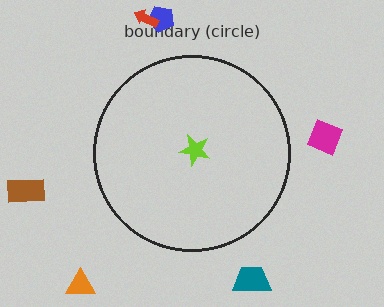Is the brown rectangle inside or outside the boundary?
Outside.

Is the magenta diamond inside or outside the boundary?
Outside.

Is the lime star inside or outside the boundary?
Inside.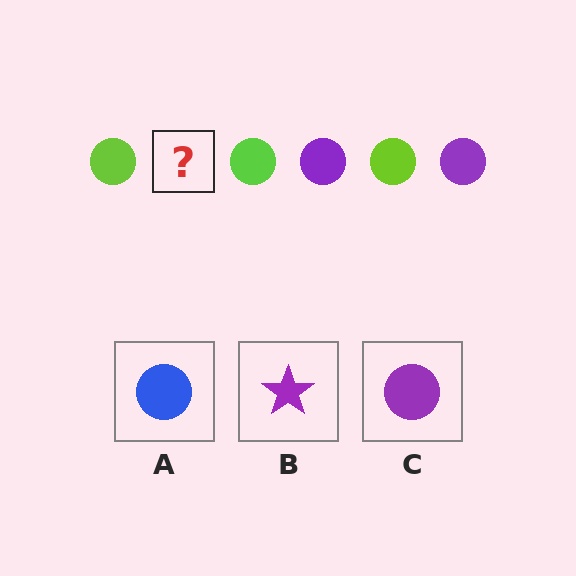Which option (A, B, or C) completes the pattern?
C.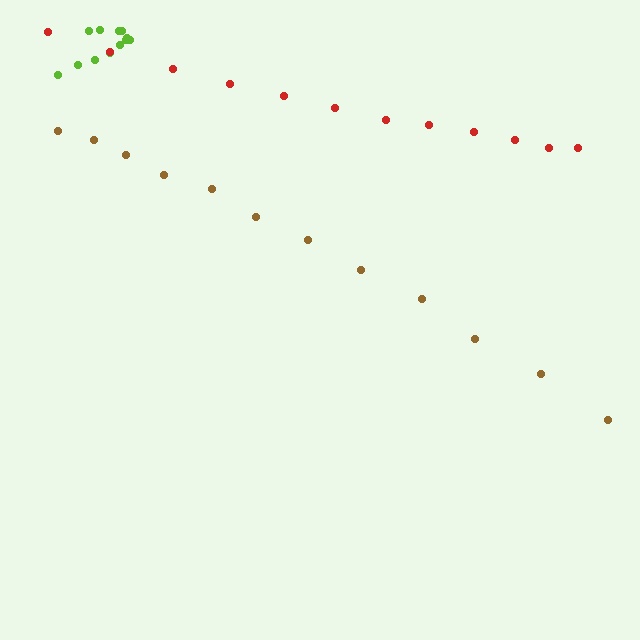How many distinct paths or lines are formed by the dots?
There are 3 distinct paths.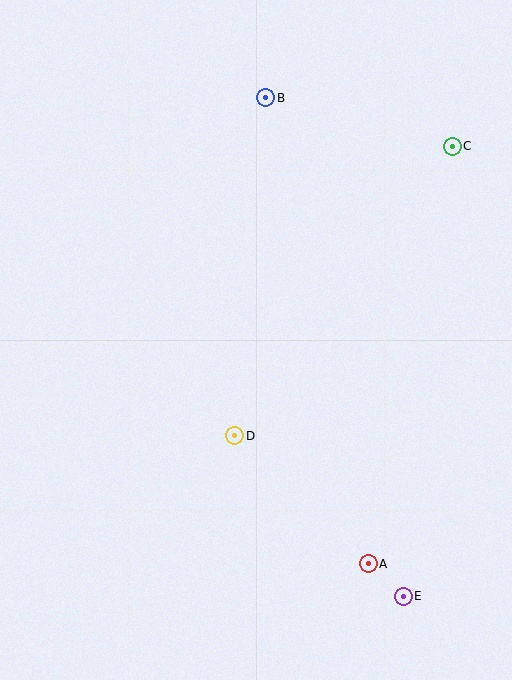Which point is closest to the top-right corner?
Point C is closest to the top-right corner.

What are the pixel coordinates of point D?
Point D is at (235, 436).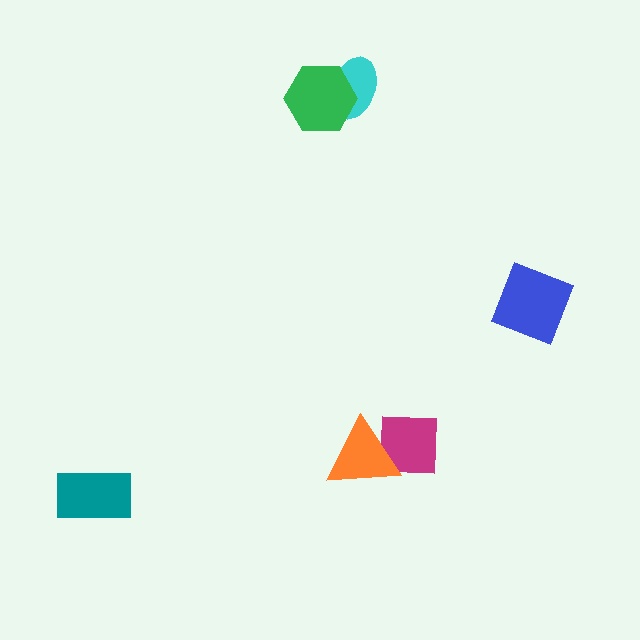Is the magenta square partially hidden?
Yes, it is partially covered by another shape.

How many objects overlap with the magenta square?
1 object overlaps with the magenta square.